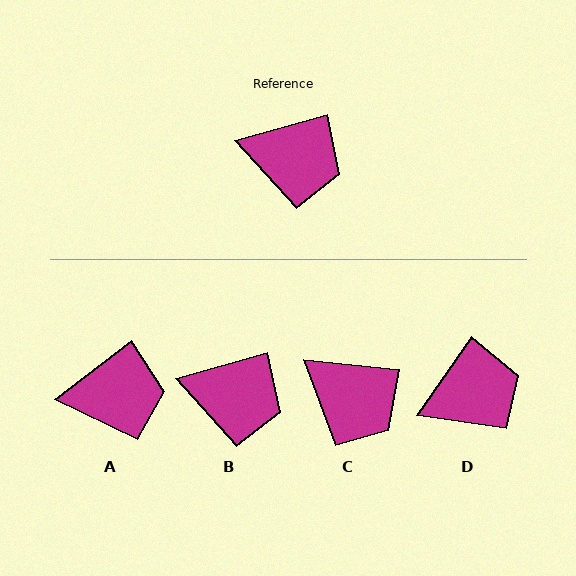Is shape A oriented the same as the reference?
No, it is off by about 22 degrees.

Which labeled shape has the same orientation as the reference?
B.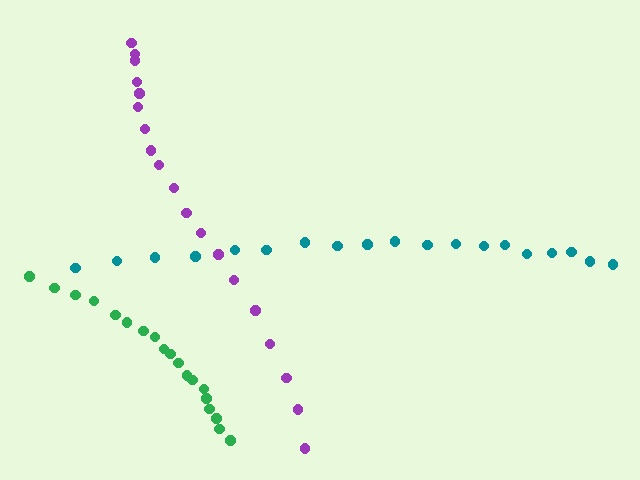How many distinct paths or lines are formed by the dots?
There are 3 distinct paths.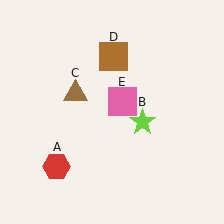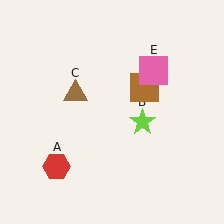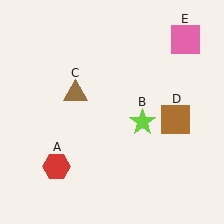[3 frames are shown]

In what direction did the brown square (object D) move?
The brown square (object D) moved down and to the right.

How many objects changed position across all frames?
2 objects changed position: brown square (object D), pink square (object E).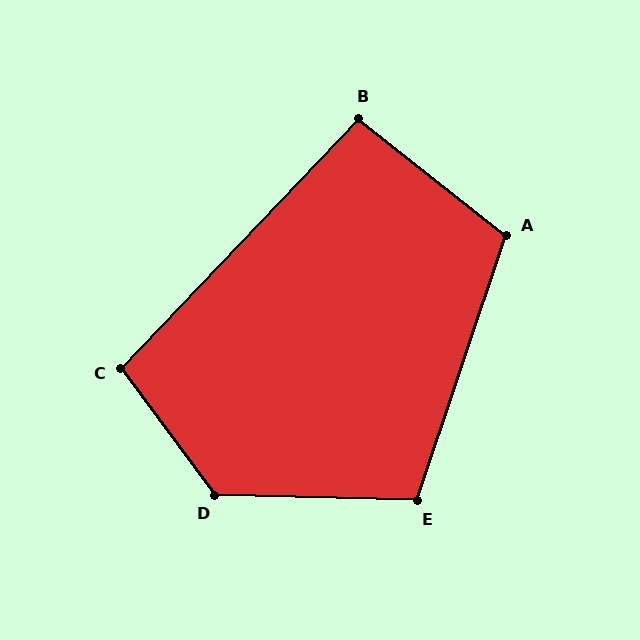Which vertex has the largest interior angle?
D, at approximately 128 degrees.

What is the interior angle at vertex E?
Approximately 107 degrees (obtuse).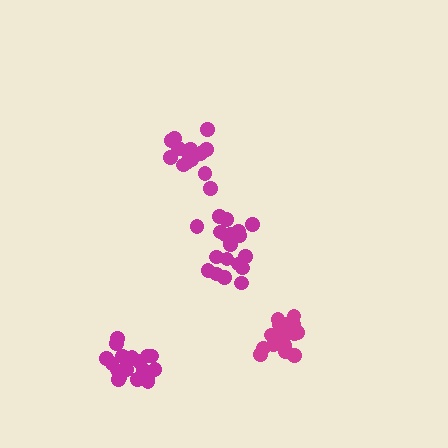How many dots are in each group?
Group 1: 19 dots, Group 2: 17 dots, Group 3: 20 dots, Group 4: 21 dots (77 total).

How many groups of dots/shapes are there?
There are 4 groups.